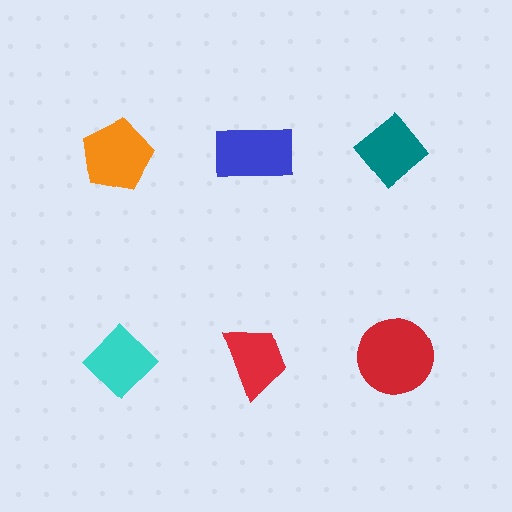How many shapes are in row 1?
3 shapes.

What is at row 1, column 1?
An orange pentagon.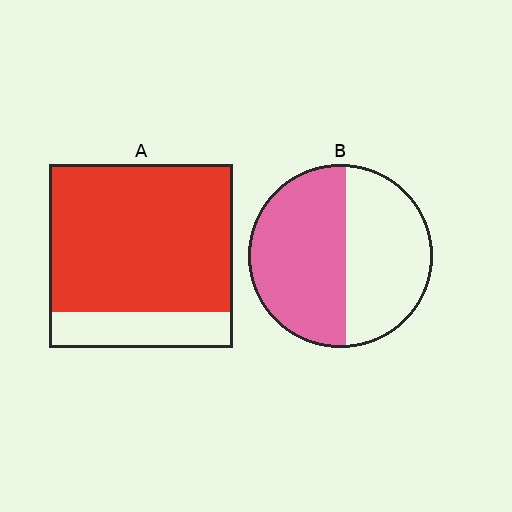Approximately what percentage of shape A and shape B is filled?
A is approximately 80% and B is approximately 55%.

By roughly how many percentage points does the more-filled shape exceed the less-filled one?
By roughly 25 percentage points (A over B).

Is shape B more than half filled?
Roughly half.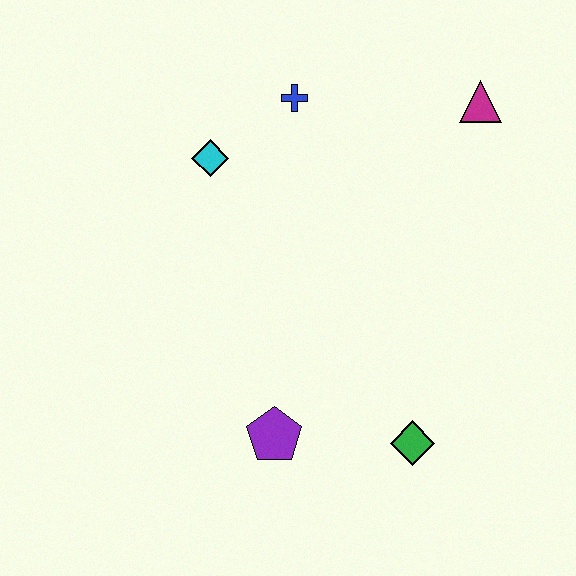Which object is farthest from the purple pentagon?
The magenta triangle is farthest from the purple pentagon.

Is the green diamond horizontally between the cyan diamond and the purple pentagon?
No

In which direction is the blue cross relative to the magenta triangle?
The blue cross is to the left of the magenta triangle.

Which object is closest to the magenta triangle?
The blue cross is closest to the magenta triangle.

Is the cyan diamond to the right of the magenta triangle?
No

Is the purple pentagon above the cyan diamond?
No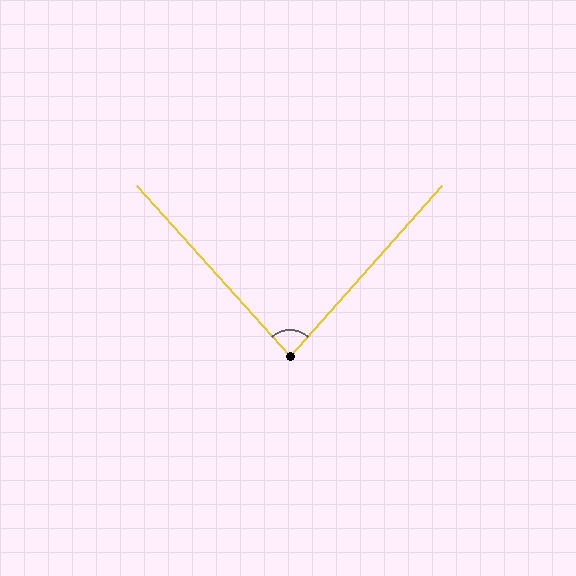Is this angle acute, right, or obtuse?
It is acute.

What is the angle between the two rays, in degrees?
Approximately 84 degrees.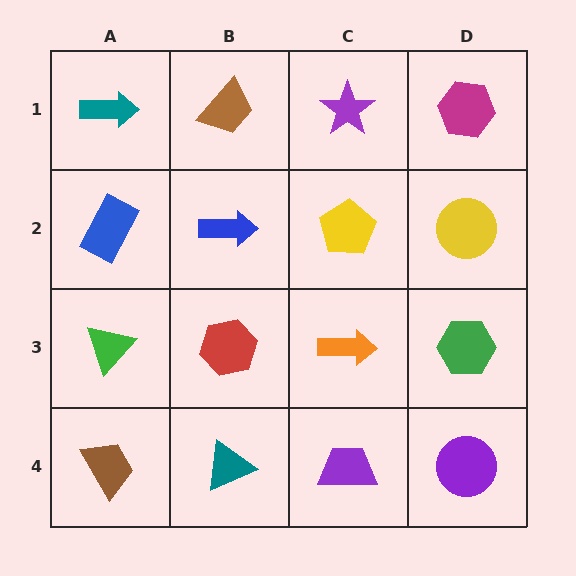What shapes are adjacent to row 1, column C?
A yellow pentagon (row 2, column C), a brown trapezoid (row 1, column B), a magenta hexagon (row 1, column D).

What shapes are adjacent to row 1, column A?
A blue rectangle (row 2, column A), a brown trapezoid (row 1, column B).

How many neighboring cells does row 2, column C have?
4.